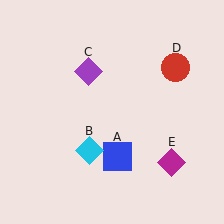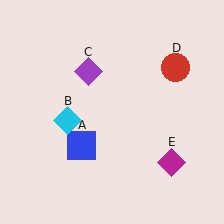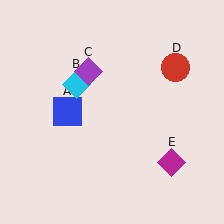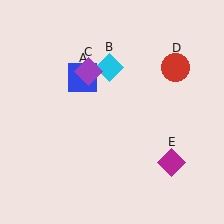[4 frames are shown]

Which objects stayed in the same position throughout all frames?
Purple diamond (object C) and red circle (object D) and magenta diamond (object E) remained stationary.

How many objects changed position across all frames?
2 objects changed position: blue square (object A), cyan diamond (object B).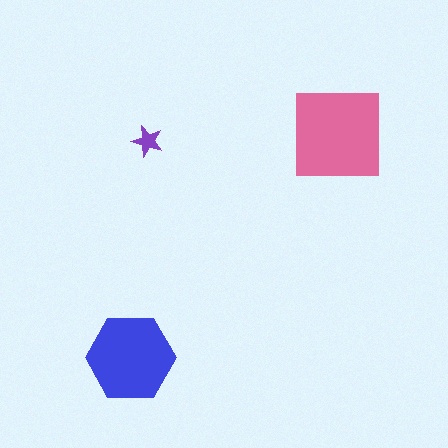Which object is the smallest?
The purple star.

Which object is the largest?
The pink square.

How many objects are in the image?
There are 3 objects in the image.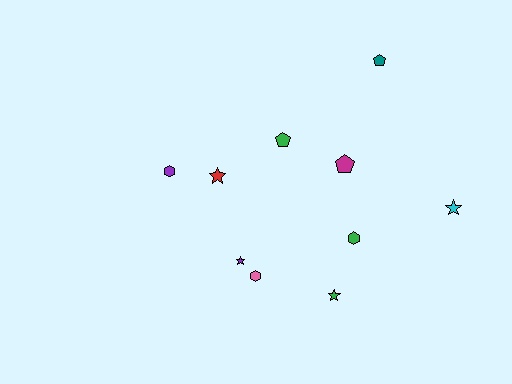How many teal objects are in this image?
There is 1 teal object.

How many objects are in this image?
There are 10 objects.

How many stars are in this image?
There are 4 stars.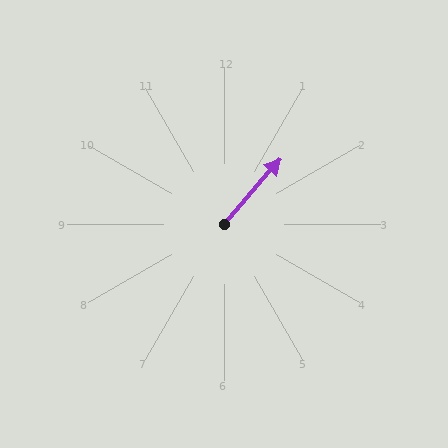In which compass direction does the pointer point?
Northeast.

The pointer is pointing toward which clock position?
Roughly 1 o'clock.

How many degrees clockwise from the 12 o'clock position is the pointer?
Approximately 41 degrees.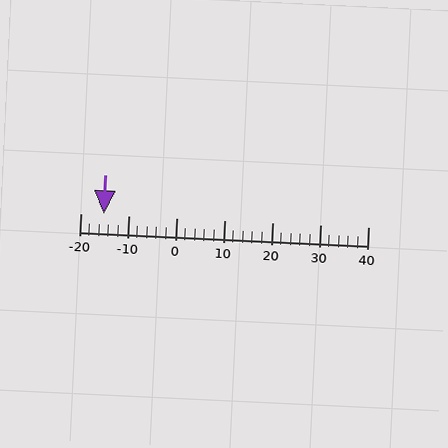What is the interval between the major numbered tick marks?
The major tick marks are spaced 10 units apart.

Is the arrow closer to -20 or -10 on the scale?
The arrow is closer to -20.